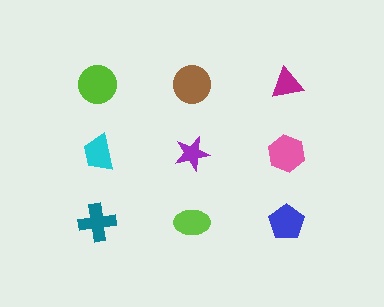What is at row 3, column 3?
A blue pentagon.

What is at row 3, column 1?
A teal cross.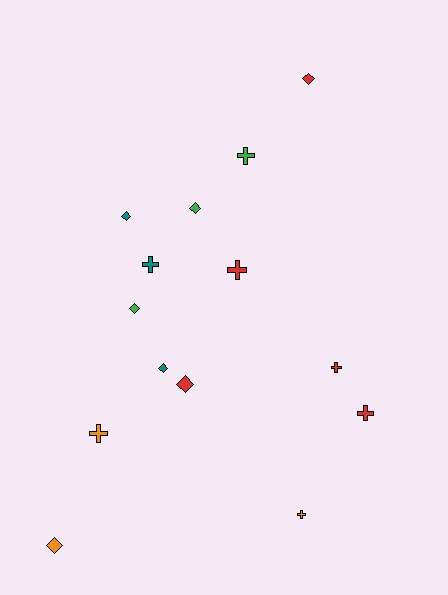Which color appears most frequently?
Red, with 5 objects.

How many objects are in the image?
There are 14 objects.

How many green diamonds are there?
There are 2 green diamonds.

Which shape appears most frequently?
Diamond, with 7 objects.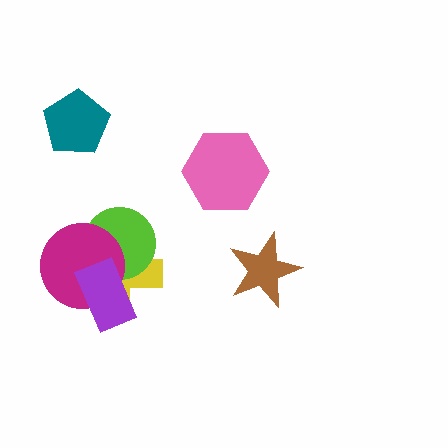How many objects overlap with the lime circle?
3 objects overlap with the lime circle.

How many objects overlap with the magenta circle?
3 objects overlap with the magenta circle.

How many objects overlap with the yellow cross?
3 objects overlap with the yellow cross.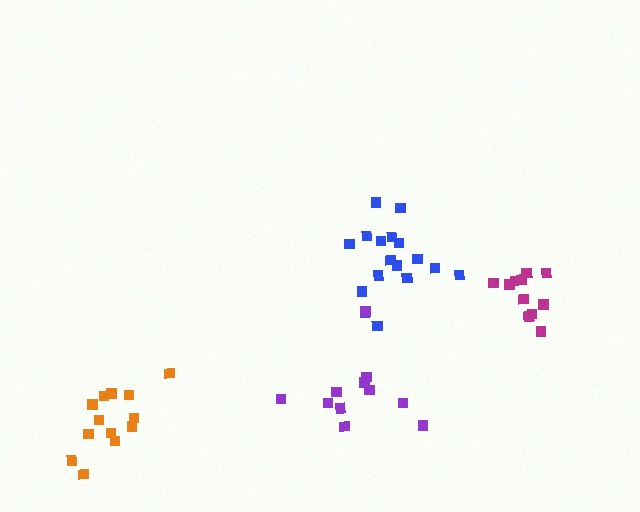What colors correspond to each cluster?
The clusters are colored: orange, blue, magenta, purple.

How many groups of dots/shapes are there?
There are 4 groups.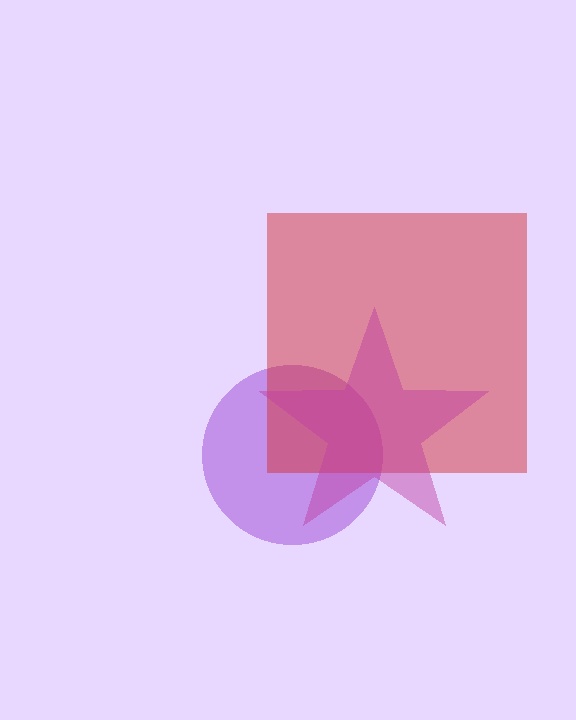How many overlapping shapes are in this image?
There are 3 overlapping shapes in the image.